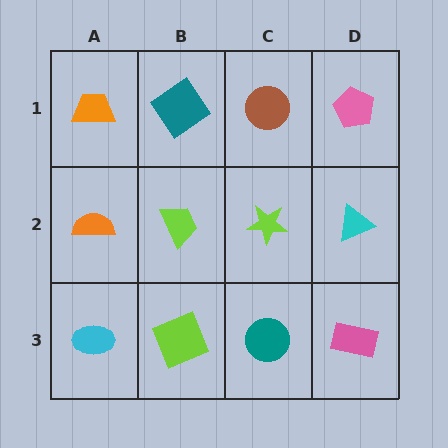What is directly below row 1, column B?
A lime trapezoid.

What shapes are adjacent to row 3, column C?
A lime star (row 2, column C), a lime square (row 3, column B), a pink rectangle (row 3, column D).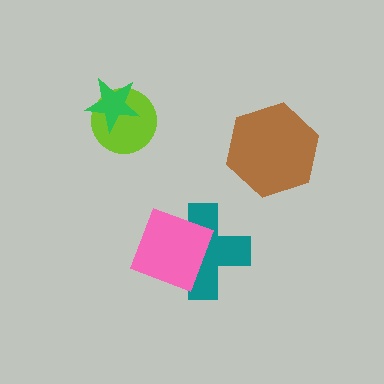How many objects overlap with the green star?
1 object overlaps with the green star.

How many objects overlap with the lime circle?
1 object overlaps with the lime circle.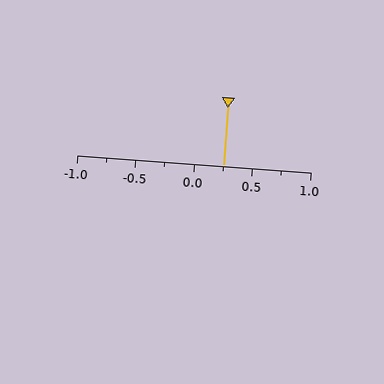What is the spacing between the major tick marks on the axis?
The major ticks are spaced 0.5 apart.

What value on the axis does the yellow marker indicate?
The marker indicates approximately 0.25.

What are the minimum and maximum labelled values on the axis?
The axis runs from -1.0 to 1.0.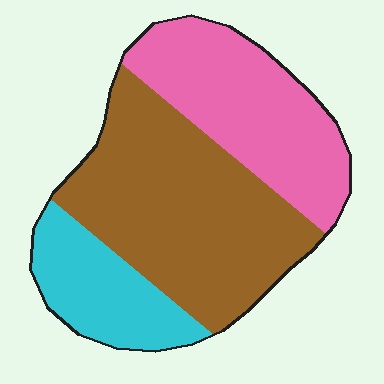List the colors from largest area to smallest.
From largest to smallest: brown, pink, cyan.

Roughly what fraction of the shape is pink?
Pink takes up about one third (1/3) of the shape.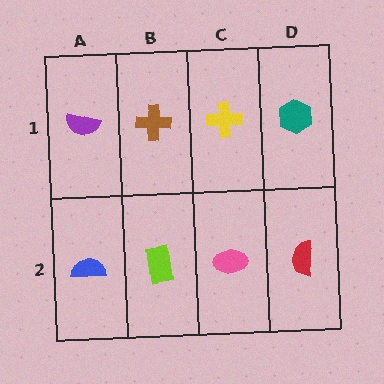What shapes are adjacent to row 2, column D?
A teal hexagon (row 1, column D), a pink ellipse (row 2, column C).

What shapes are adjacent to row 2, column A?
A purple semicircle (row 1, column A), a lime rectangle (row 2, column B).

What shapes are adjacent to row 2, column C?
A yellow cross (row 1, column C), a lime rectangle (row 2, column B), a red semicircle (row 2, column D).